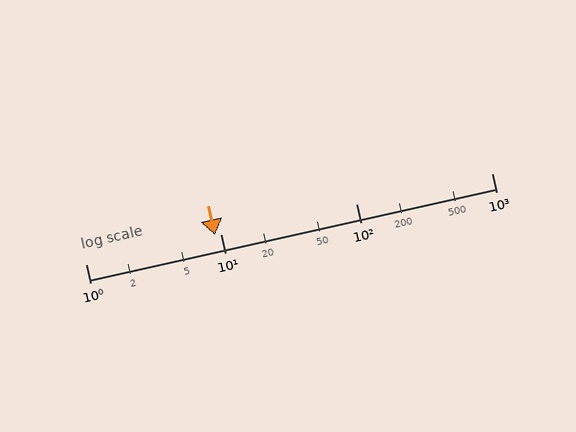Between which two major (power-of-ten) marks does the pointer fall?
The pointer is between 1 and 10.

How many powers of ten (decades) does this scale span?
The scale spans 3 decades, from 1 to 1000.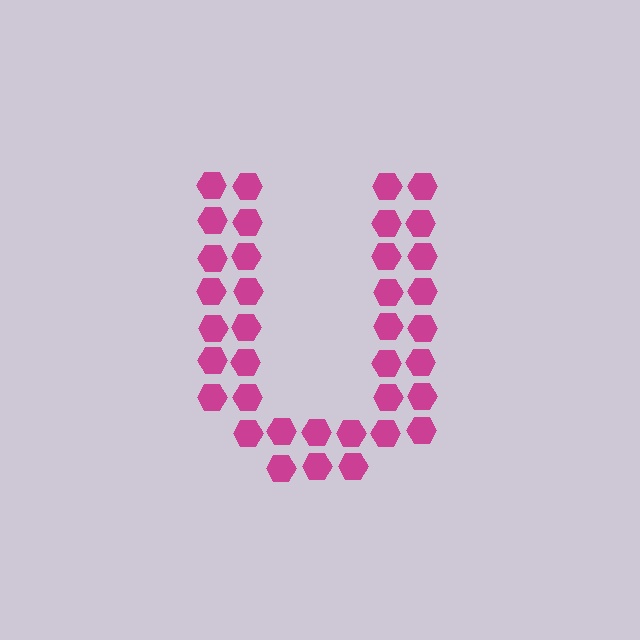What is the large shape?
The large shape is the letter U.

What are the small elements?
The small elements are hexagons.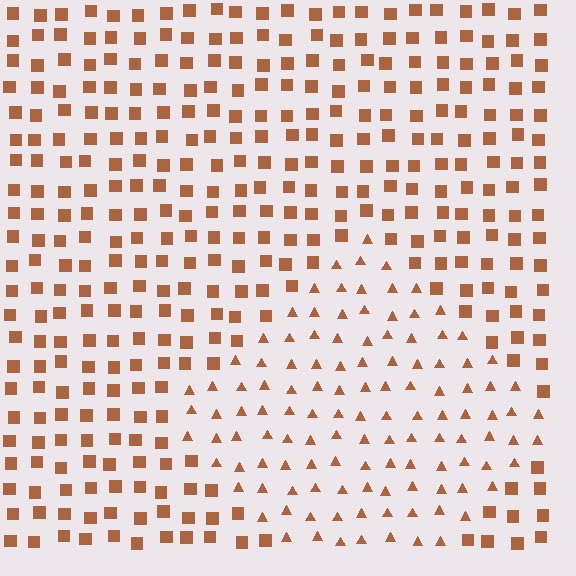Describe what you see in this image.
The image is filled with small brown elements arranged in a uniform grid. A diamond-shaped region contains triangles, while the surrounding area contains squares. The boundary is defined purely by the change in element shape.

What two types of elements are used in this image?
The image uses triangles inside the diamond region and squares outside it.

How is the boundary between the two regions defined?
The boundary is defined by a change in element shape: triangles inside vs. squares outside. All elements share the same color and spacing.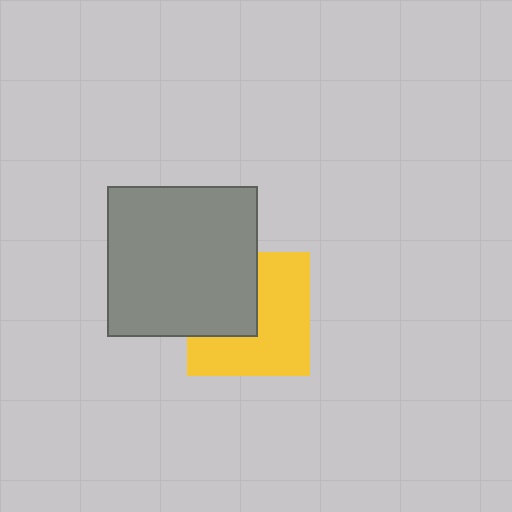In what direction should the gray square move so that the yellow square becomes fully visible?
The gray square should move toward the upper-left. That is the shortest direction to clear the overlap and leave the yellow square fully visible.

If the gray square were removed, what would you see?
You would see the complete yellow square.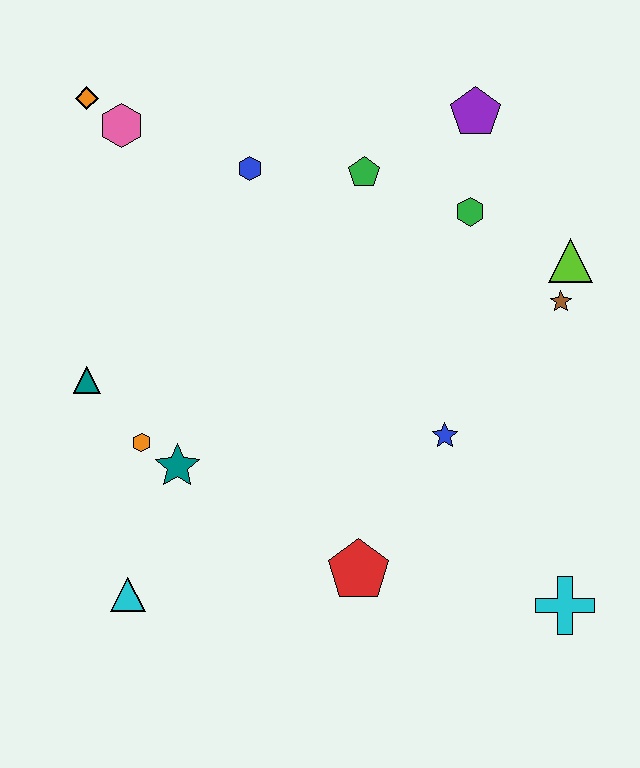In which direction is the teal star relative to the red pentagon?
The teal star is to the left of the red pentagon.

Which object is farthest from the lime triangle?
The cyan triangle is farthest from the lime triangle.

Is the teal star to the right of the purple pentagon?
No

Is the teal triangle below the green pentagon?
Yes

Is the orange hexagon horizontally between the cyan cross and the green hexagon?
No